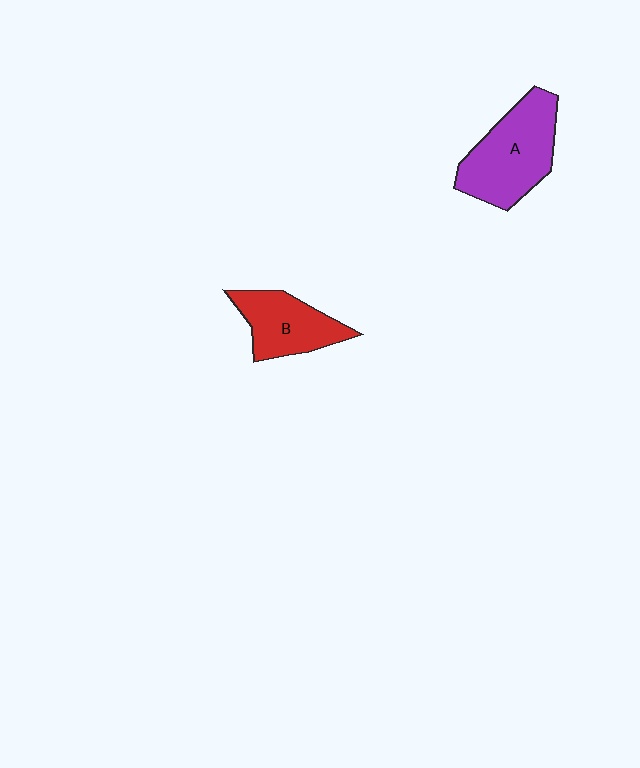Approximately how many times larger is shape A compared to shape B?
Approximately 1.4 times.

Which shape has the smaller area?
Shape B (red).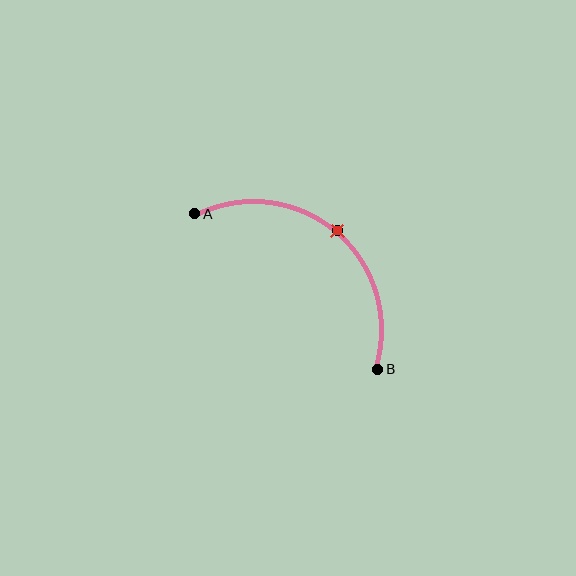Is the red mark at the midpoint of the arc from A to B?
Yes. The red mark lies on the arc at equal arc-length from both A and B — it is the arc midpoint.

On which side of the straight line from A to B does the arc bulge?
The arc bulges above and to the right of the straight line connecting A and B.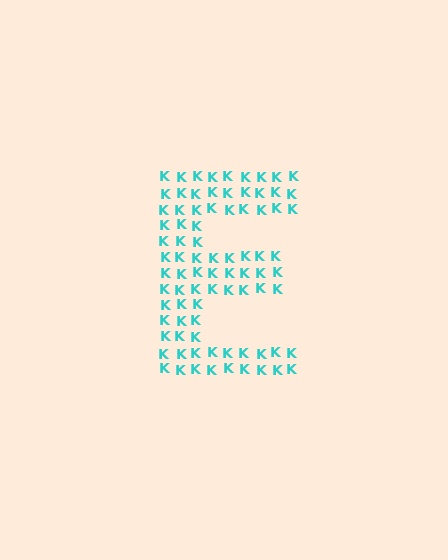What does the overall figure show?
The overall figure shows the letter E.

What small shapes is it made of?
It is made of small letter K's.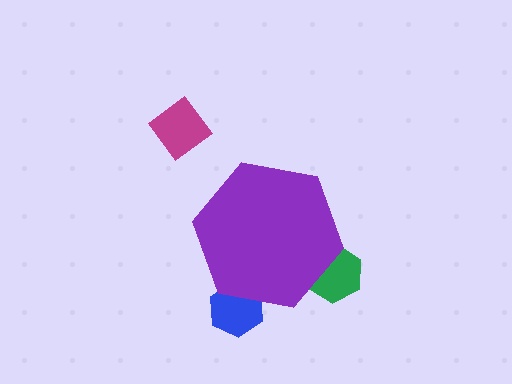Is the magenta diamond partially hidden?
No, the magenta diamond is fully visible.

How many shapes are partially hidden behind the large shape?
2 shapes are partially hidden.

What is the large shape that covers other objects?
A purple hexagon.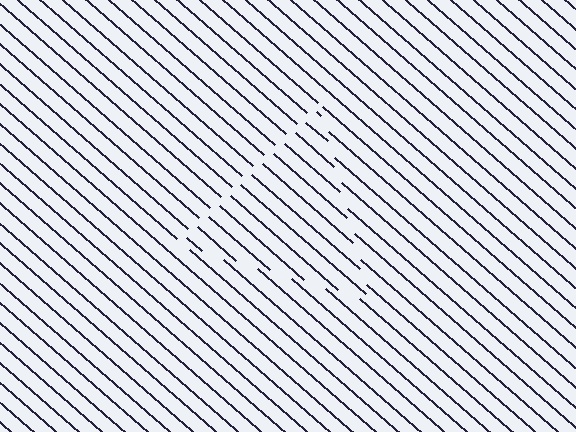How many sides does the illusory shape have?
3 sides — the line-ends trace a triangle.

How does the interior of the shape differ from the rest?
The interior of the shape contains the same grating, shifted by half a period — the contour is defined by the phase discontinuity where line-ends from the inner and outer gratings abut.